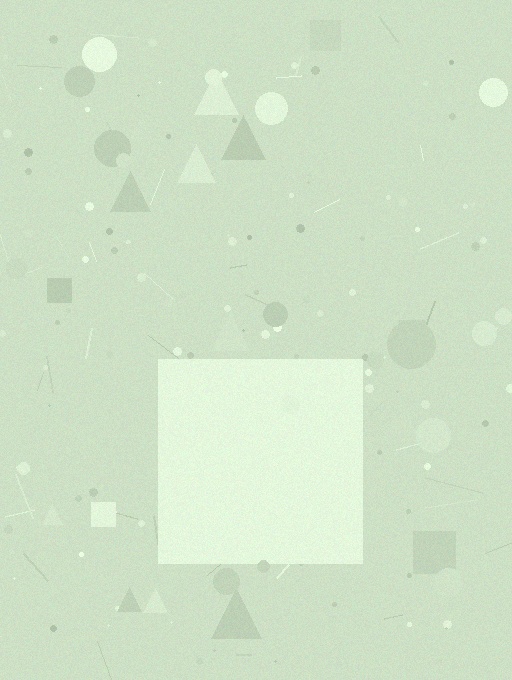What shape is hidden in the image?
A square is hidden in the image.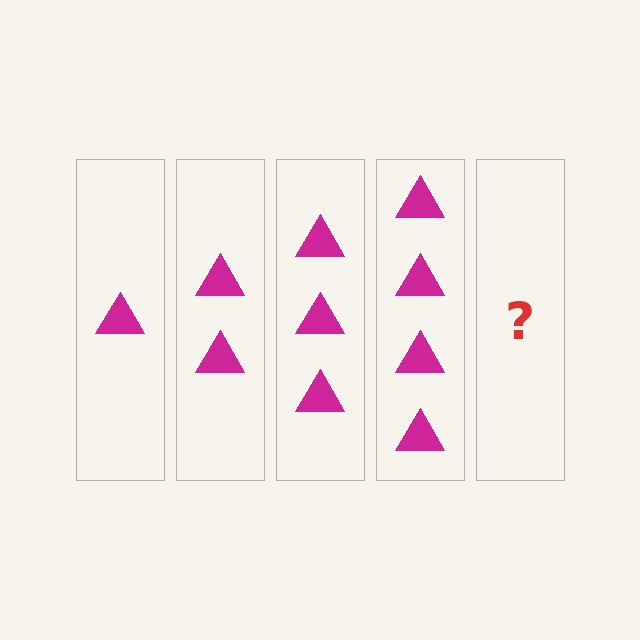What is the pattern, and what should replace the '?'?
The pattern is that each step adds one more triangle. The '?' should be 5 triangles.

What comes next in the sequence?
The next element should be 5 triangles.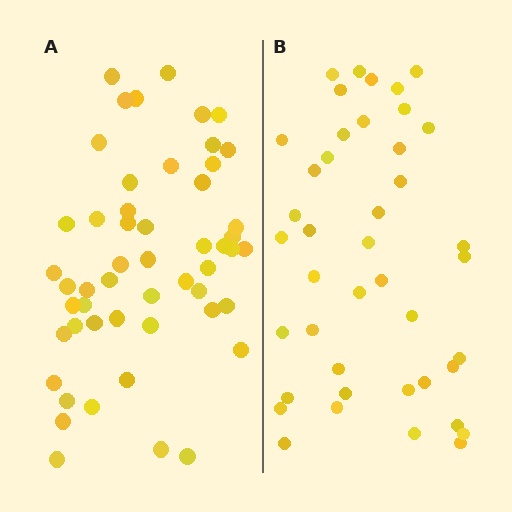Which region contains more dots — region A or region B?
Region A (the left region) has more dots.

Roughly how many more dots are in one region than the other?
Region A has roughly 10 or so more dots than region B.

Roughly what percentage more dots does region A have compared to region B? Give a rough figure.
About 25% more.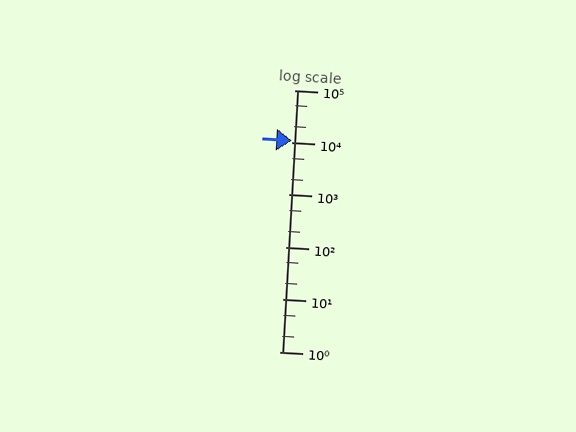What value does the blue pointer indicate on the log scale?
The pointer indicates approximately 11000.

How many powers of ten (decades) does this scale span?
The scale spans 5 decades, from 1 to 100000.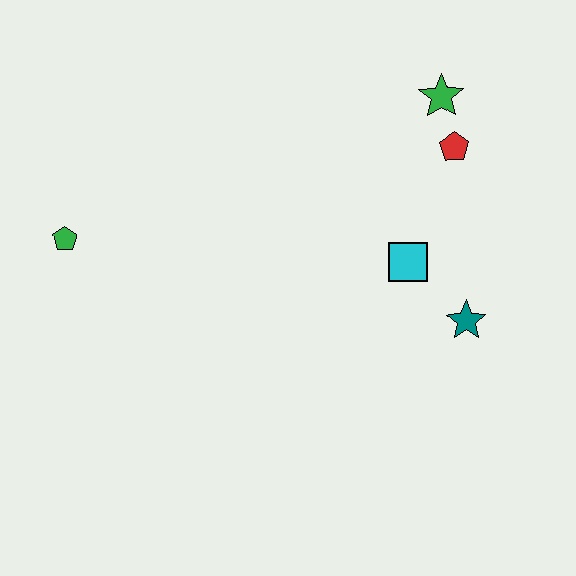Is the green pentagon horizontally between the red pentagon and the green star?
No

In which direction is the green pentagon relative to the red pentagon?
The green pentagon is to the left of the red pentagon.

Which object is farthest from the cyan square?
The green pentagon is farthest from the cyan square.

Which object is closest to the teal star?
The cyan square is closest to the teal star.